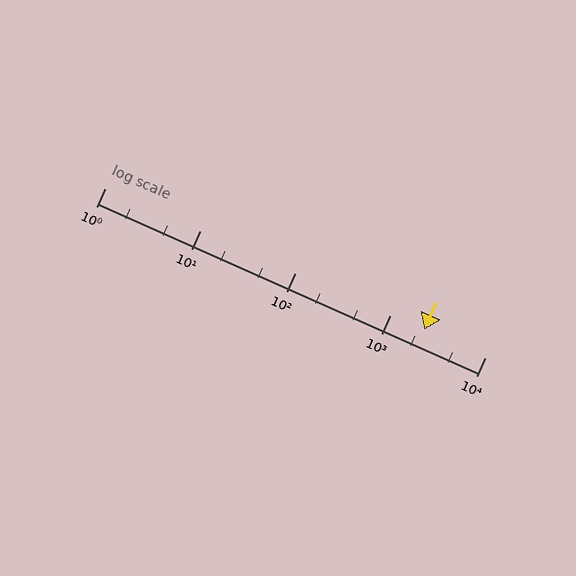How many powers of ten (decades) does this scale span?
The scale spans 4 decades, from 1 to 10000.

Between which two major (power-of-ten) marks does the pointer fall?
The pointer is between 1000 and 10000.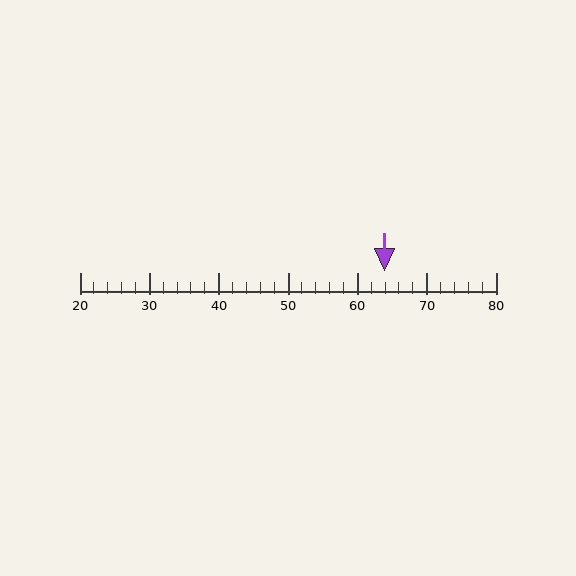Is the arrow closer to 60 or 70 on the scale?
The arrow is closer to 60.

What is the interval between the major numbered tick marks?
The major tick marks are spaced 10 units apart.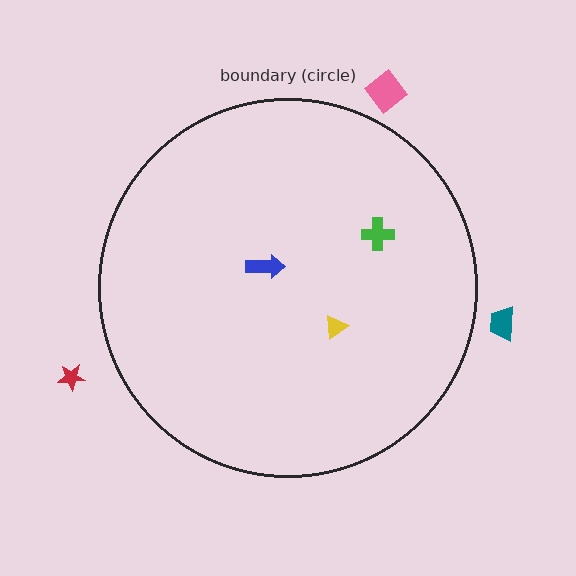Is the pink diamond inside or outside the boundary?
Outside.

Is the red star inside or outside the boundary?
Outside.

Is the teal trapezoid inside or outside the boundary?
Outside.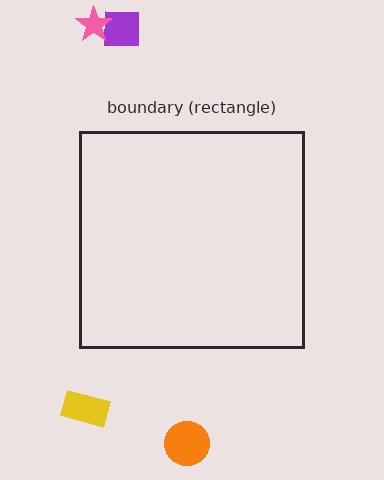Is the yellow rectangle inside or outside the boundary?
Outside.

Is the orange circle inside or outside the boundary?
Outside.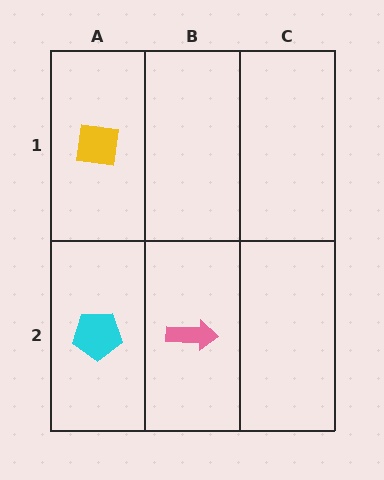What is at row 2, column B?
A pink arrow.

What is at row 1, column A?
A yellow square.